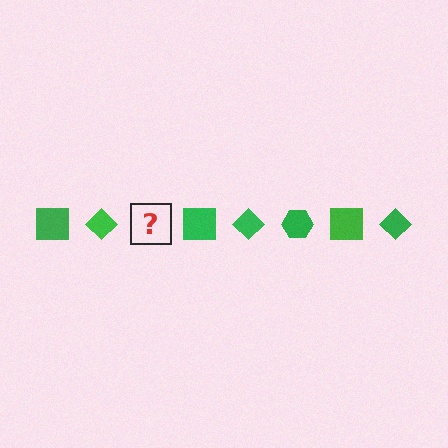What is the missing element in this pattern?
The missing element is a green hexagon.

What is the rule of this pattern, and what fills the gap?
The rule is that the pattern cycles through square, diamond, hexagon shapes in green. The gap should be filled with a green hexagon.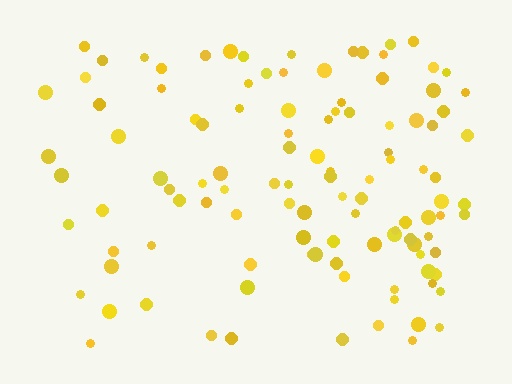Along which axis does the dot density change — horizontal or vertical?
Horizontal.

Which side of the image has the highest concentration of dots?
The right.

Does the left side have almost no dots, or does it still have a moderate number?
Still a moderate number, just noticeably fewer than the right.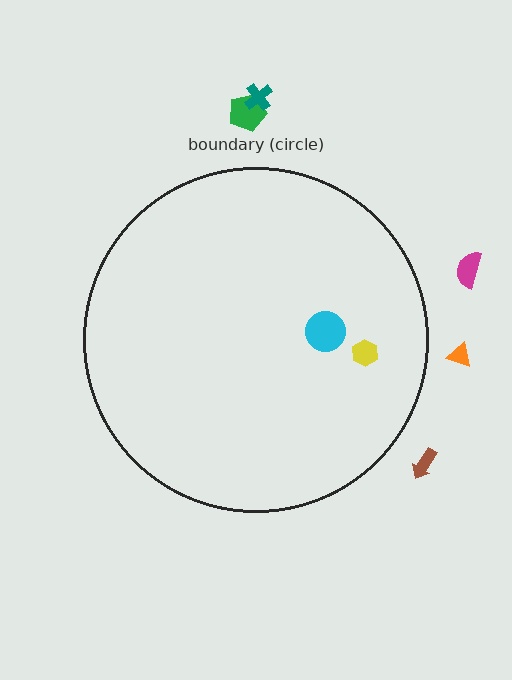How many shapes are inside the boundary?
2 inside, 5 outside.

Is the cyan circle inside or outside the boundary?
Inside.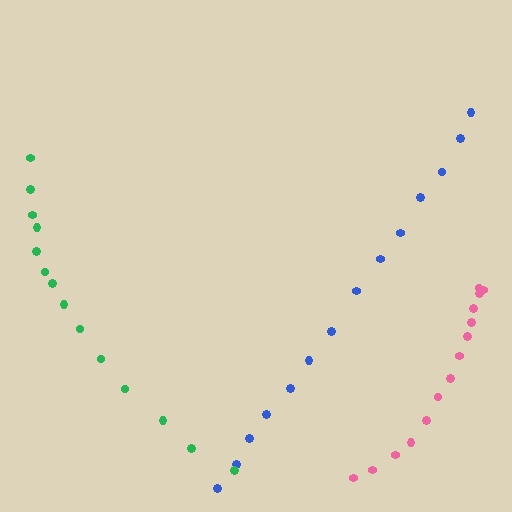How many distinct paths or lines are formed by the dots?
There are 3 distinct paths.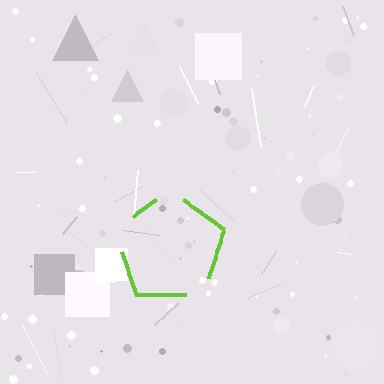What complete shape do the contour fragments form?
The contour fragments form a pentagon.